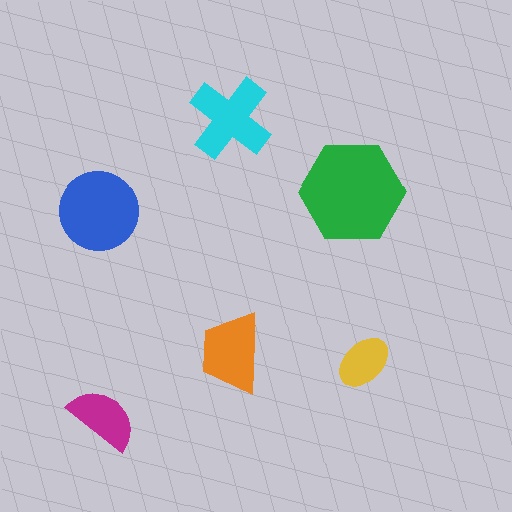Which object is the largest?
The green hexagon.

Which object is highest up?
The cyan cross is topmost.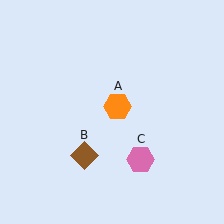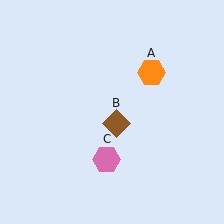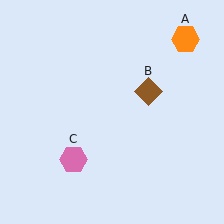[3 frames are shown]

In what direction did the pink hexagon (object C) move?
The pink hexagon (object C) moved left.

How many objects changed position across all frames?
3 objects changed position: orange hexagon (object A), brown diamond (object B), pink hexagon (object C).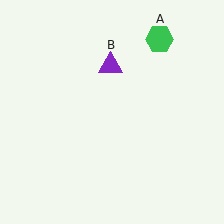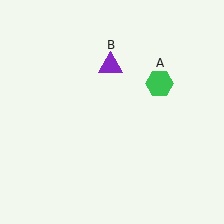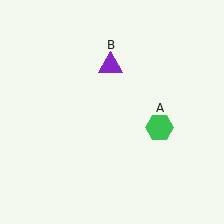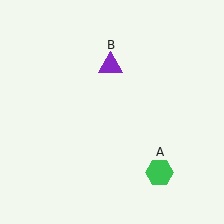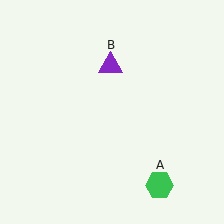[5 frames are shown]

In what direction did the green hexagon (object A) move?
The green hexagon (object A) moved down.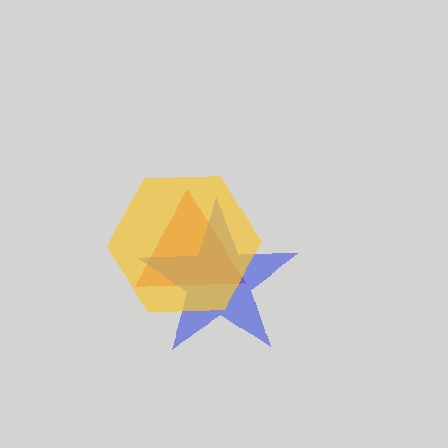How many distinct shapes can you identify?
There are 3 distinct shapes: a red triangle, a blue star, a yellow hexagon.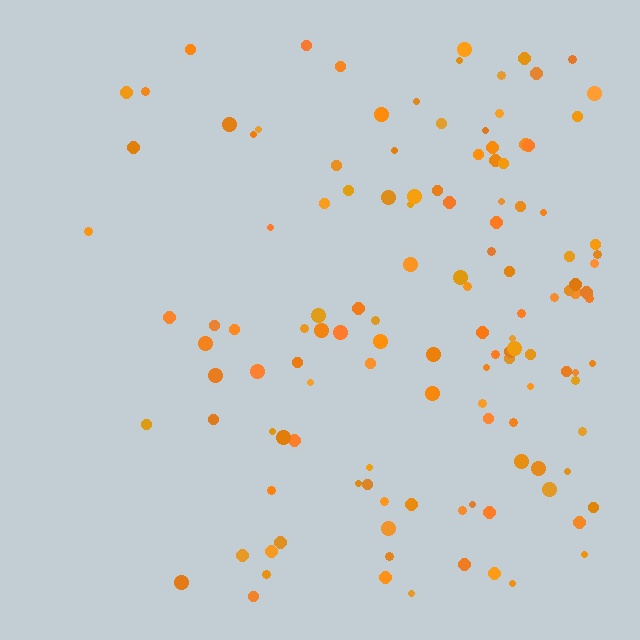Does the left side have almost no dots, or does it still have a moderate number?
Still a moderate number, just noticeably fewer than the right.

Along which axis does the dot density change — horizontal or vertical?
Horizontal.